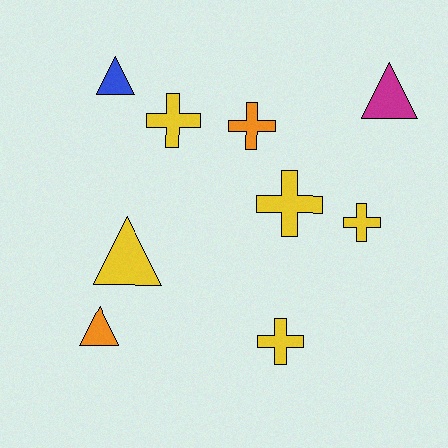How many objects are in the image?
There are 9 objects.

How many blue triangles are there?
There is 1 blue triangle.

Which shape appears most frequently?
Cross, with 5 objects.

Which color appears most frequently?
Yellow, with 5 objects.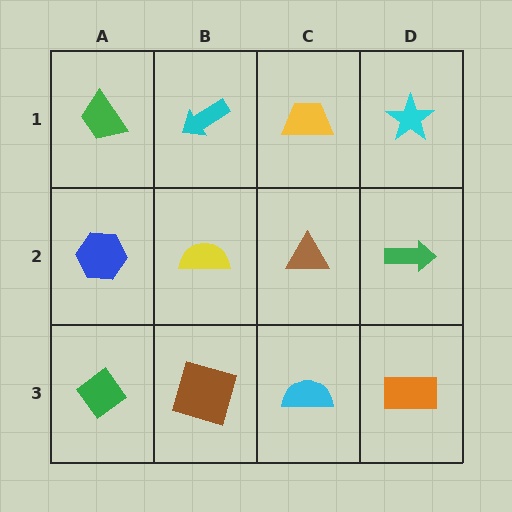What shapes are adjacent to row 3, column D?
A green arrow (row 2, column D), a cyan semicircle (row 3, column C).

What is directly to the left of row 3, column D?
A cyan semicircle.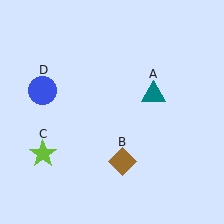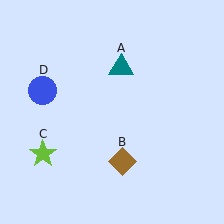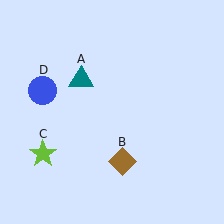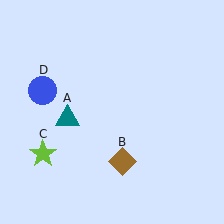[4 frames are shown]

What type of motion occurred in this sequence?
The teal triangle (object A) rotated counterclockwise around the center of the scene.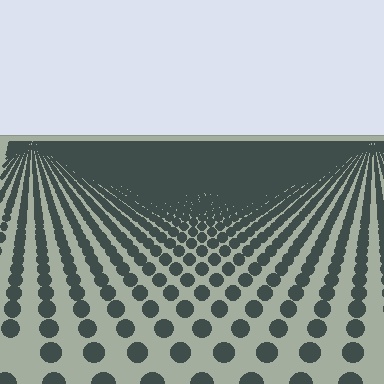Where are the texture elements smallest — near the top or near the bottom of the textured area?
Near the top.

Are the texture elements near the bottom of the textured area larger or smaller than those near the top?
Larger. Near the bottom, elements are closer to the viewer and appear at a bigger on-screen size.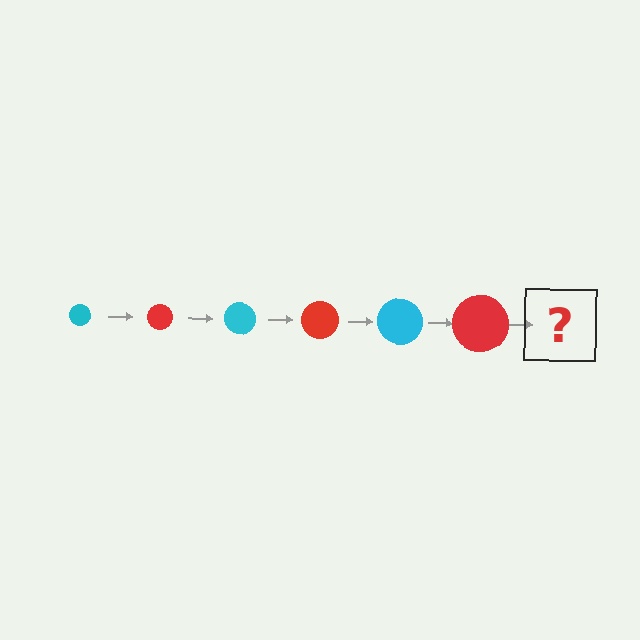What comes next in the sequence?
The next element should be a cyan circle, larger than the previous one.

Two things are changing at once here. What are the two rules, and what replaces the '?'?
The two rules are that the circle grows larger each step and the color cycles through cyan and red. The '?' should be a cyan circle, larger than the previous one.